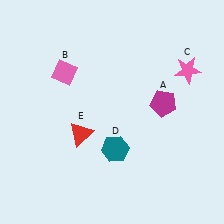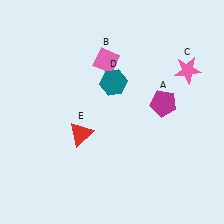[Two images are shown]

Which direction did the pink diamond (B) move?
The pink diamond (B) moved right.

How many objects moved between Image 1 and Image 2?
2 objects moved between the two images.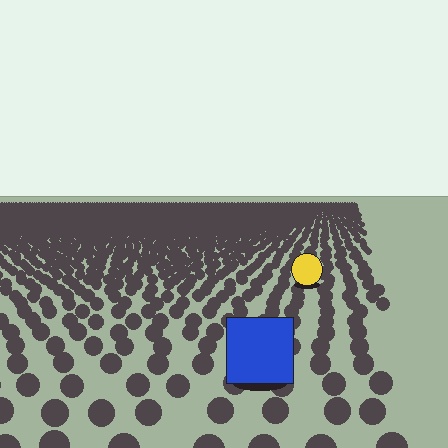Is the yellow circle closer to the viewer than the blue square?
No. The blue square is closer — you can tell from the texture gradient: the ground texture is coarser near it.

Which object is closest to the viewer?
The blue square is closest. The texture marks near it are larger and more spread out.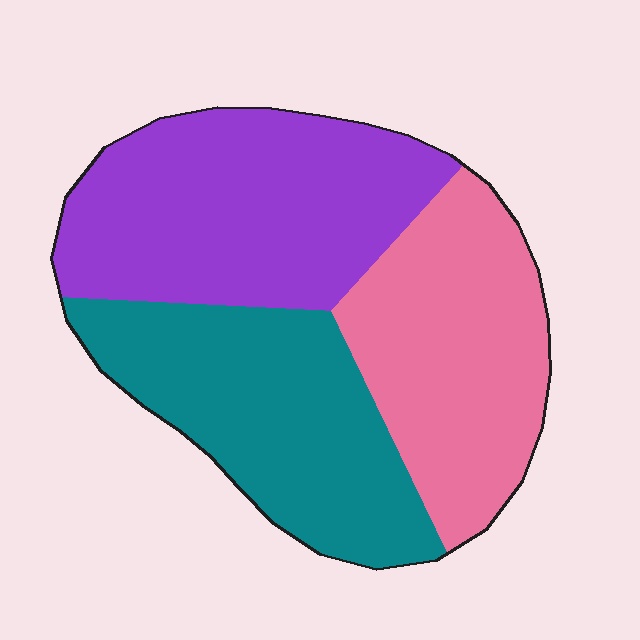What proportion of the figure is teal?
Teal covers around 30% of the figure.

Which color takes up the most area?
Purple, at roughly 35%.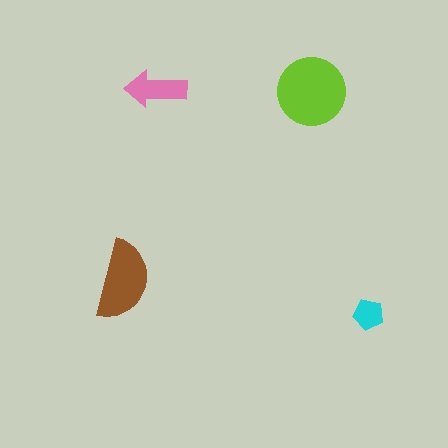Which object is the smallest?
The cyan pentagon.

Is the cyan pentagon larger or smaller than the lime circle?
Smaller.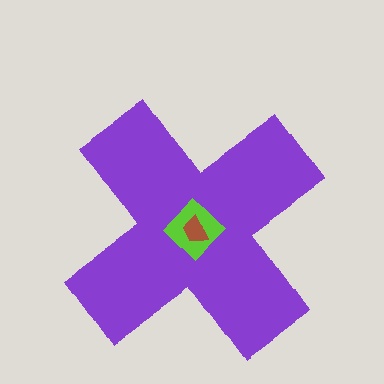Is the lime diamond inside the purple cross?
Yes.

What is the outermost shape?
The purple cross.